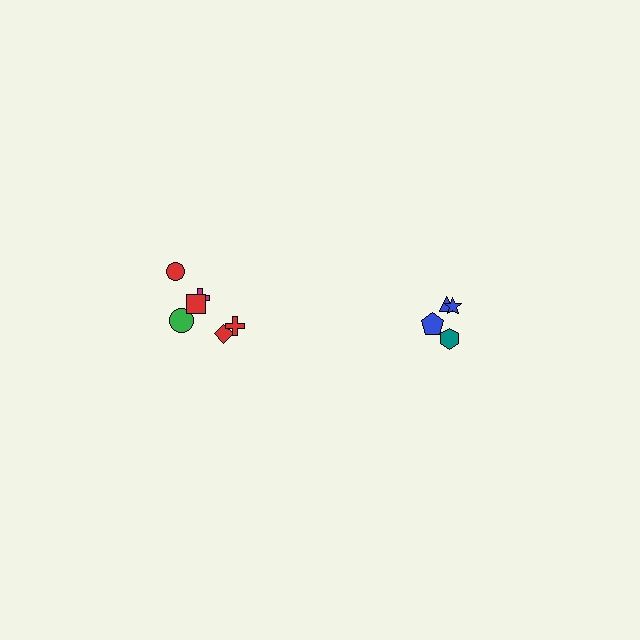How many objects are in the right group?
There are 4 objects.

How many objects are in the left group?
There are 6 objects.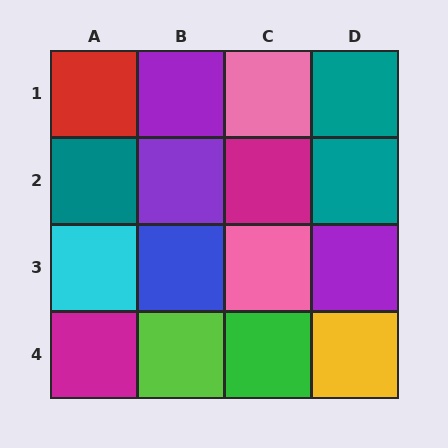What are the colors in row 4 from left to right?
Magenta, lime, green, yellow.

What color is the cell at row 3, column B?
Blue.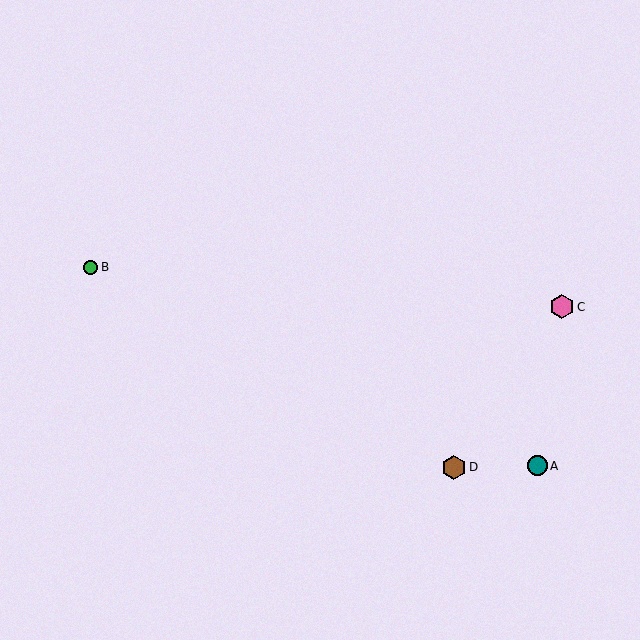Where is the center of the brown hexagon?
The center of the brown hexagon is at (454, 467).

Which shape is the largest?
The pink hexagon (labeled C) is the largest.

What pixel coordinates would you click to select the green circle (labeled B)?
Click at (91, 267) to select the green circle B.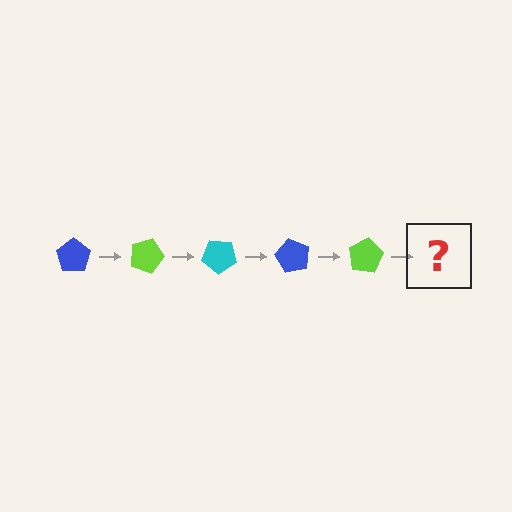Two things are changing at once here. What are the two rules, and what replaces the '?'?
The two rules are that it rotates 20 degrees each step and the color cycles through blue, lime, and cyan. The '?' should be a cyan pentagon, rotated 100 degrees from the start.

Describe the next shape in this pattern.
It should be a cyan pentagon, rotated 100 degrees from the start.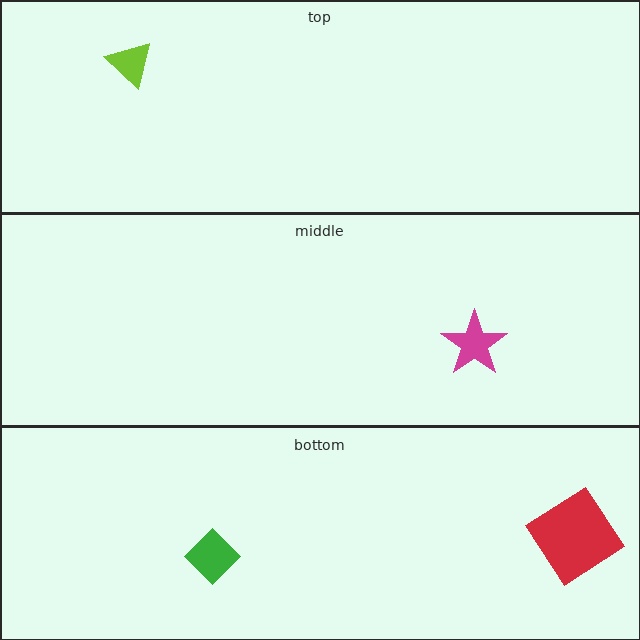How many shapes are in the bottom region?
2.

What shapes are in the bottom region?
The green diamond, the red diamond.